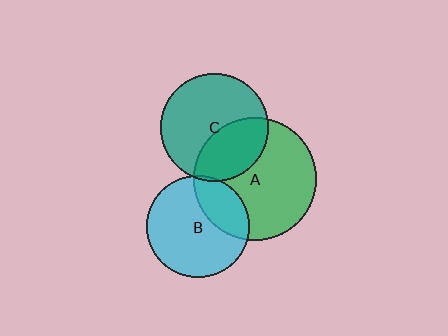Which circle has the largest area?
Circle A (green).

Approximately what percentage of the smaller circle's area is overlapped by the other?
Approximately 25%.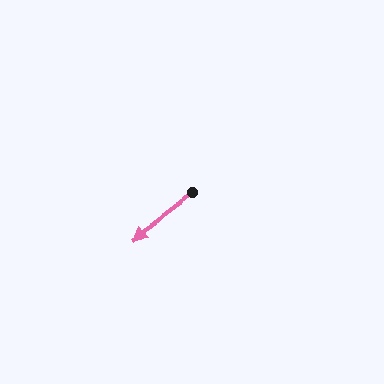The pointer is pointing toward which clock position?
Roughly 8 o'clock.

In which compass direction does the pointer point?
Southwest.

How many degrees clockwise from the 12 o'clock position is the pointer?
Approximately 233 degrees.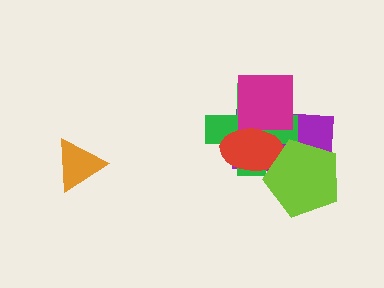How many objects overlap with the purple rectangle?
4 objects overlap with the purple rectangle.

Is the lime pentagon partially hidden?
No, no other shape covers it.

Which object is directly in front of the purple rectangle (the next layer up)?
The green cross is directly in front of the purple rectangle.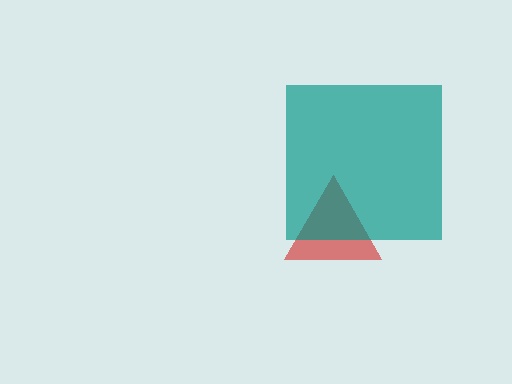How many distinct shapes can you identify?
There are 2 distinct shapes: a red triangle, a teal square.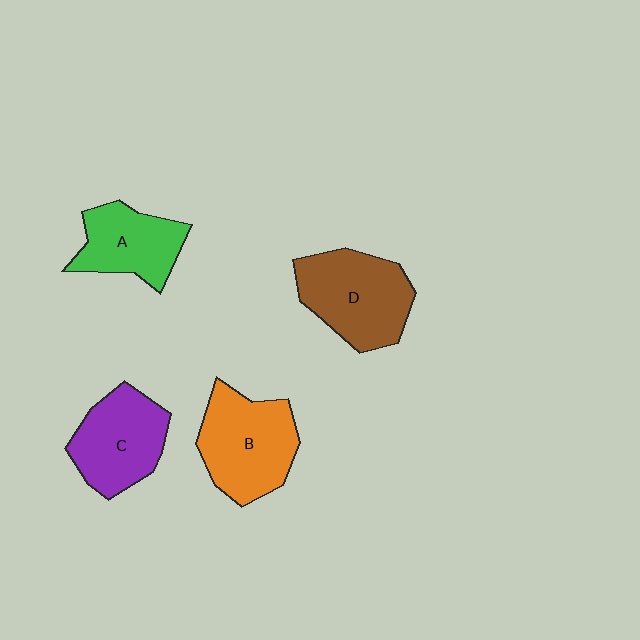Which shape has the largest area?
Shape D (brown).